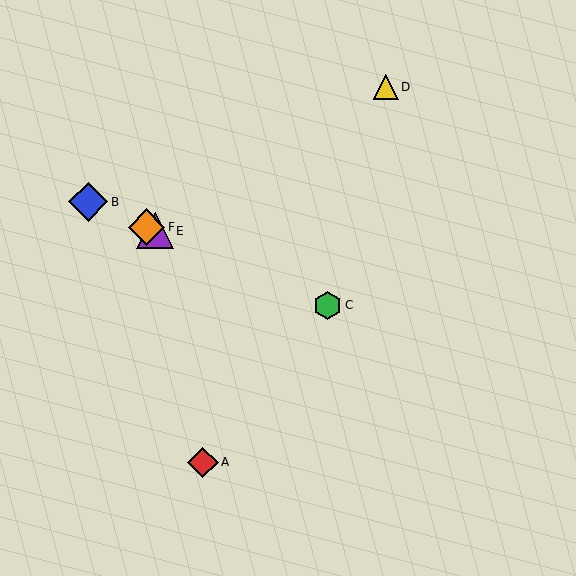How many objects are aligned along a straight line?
4 objects (B, C, E, F) are aligned along a straight line.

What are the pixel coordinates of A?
Object A is at (203, 462).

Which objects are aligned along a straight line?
Objects B, C, E, F are aligned along a straight line.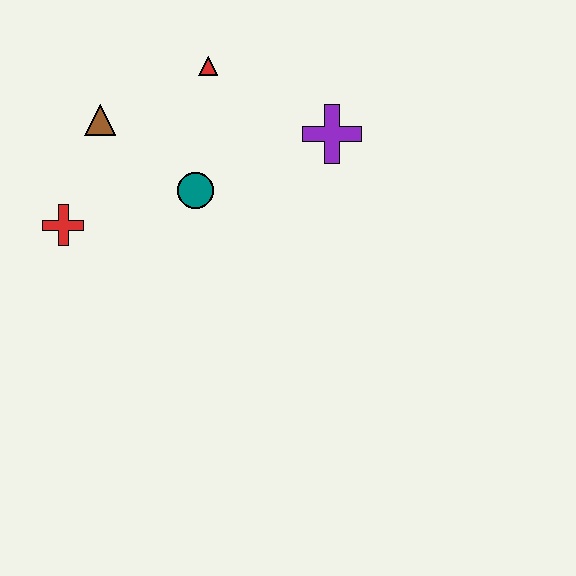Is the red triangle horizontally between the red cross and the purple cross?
Yes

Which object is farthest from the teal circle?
The purple cross is farthest from the teal circle.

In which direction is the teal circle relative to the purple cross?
The teal circle is to the left of the purple cross.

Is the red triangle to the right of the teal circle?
Yes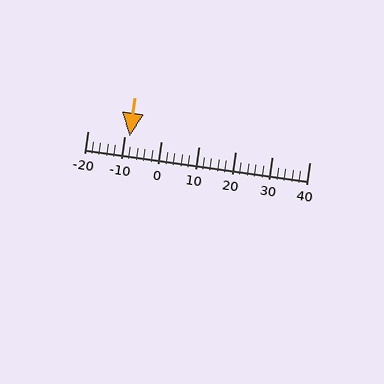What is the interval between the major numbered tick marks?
The major tick marks are spaced 10 units apart.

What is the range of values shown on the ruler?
The ruler shows values from -20 to 40.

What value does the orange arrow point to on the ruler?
The orange arrow points to approximately -9.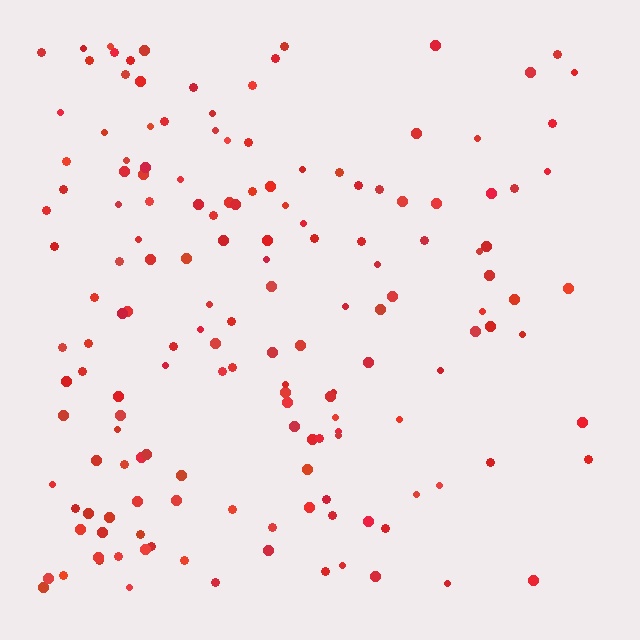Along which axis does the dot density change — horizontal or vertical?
Horizontal.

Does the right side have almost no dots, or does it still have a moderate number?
Still a moderate number, just noticeably fewer than the left.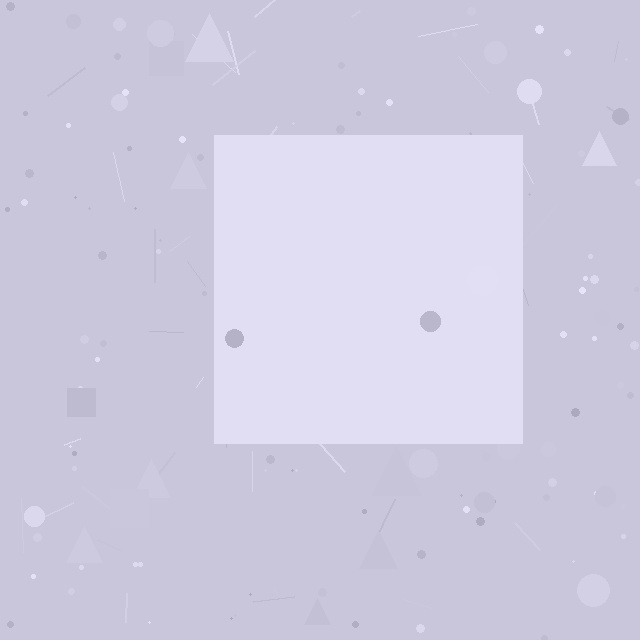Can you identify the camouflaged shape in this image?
The camouflaged shape is a square.